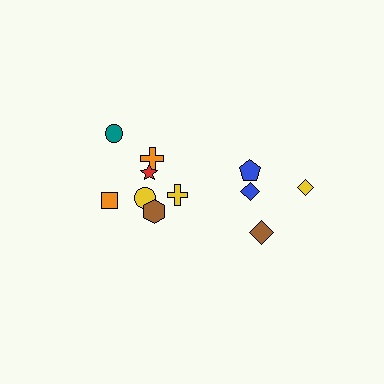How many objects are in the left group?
There are 7 objects.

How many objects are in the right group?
There are 4 objects.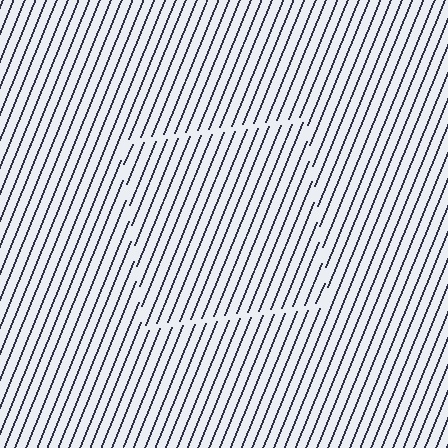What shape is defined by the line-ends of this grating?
An illusory square. The interior of the shape contains the same grating, shifted by half a period — the contour is defined by the phase discontinuity where line-ends from the inner and outer gratings abut.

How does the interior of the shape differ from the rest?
The interior of the shape contains the same grating, shifted by half a period — the contour is defined by the phase discontinuity where line-ends from the inner and outer gratings abut.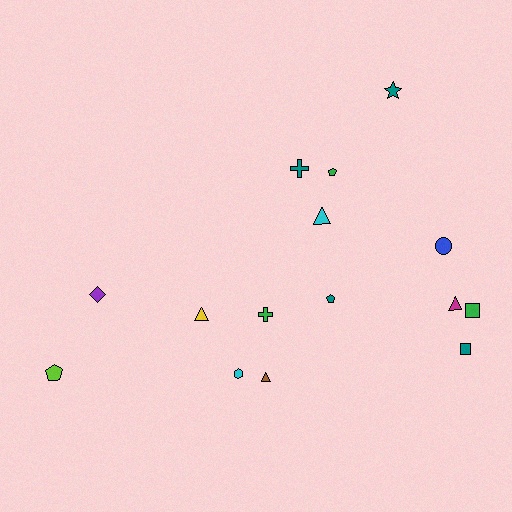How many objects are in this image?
There are 15 objects.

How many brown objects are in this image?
There is 1 brown object.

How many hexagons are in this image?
There is 1 hexagon.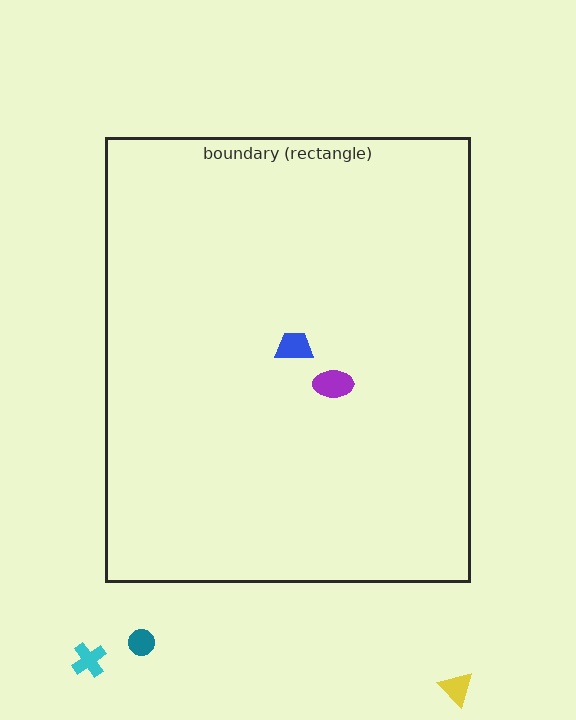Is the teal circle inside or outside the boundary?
Outside.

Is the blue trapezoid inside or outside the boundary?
Inside.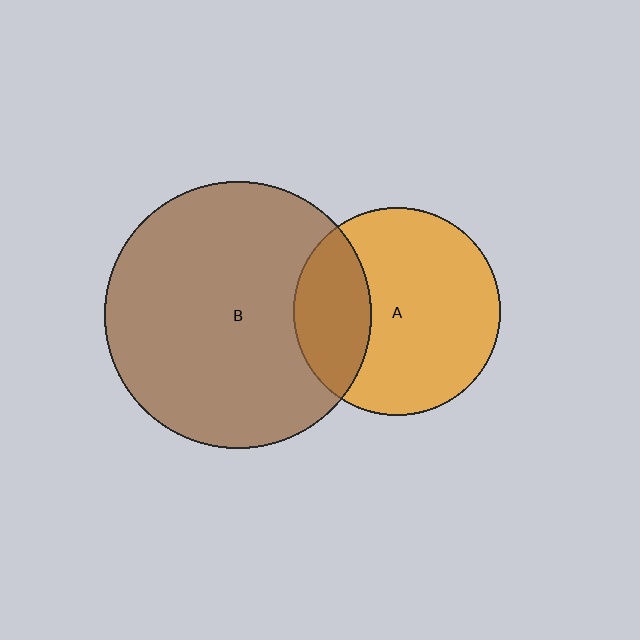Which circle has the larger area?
Circle B (brown).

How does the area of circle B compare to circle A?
Approximately 1.7 times.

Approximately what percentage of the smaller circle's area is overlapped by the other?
Approximately 30%.